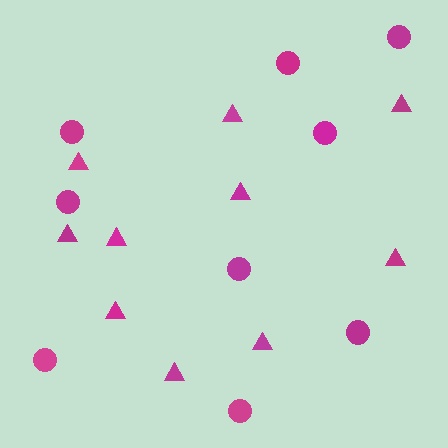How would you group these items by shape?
There are 2 groups: one group of triangles (10) and one group of circles (9).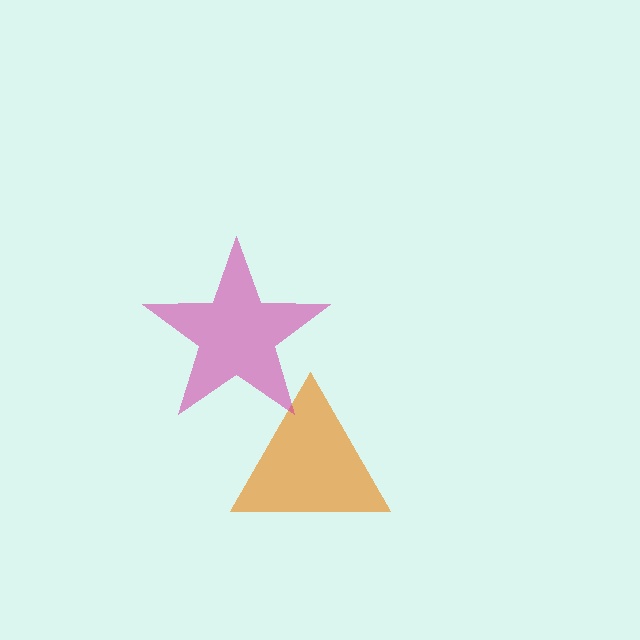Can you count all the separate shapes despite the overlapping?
Yes, there are 2 separate shapes.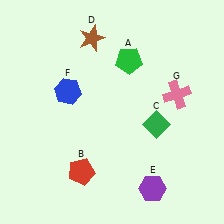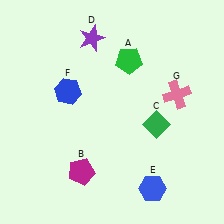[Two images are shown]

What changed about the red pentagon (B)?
In Image 1, B is red. In Image 2, it changed to magenta.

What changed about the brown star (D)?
In Image 1, D is brown. In Image 2, it changed to purple.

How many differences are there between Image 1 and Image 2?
There are 3 differences between the two images.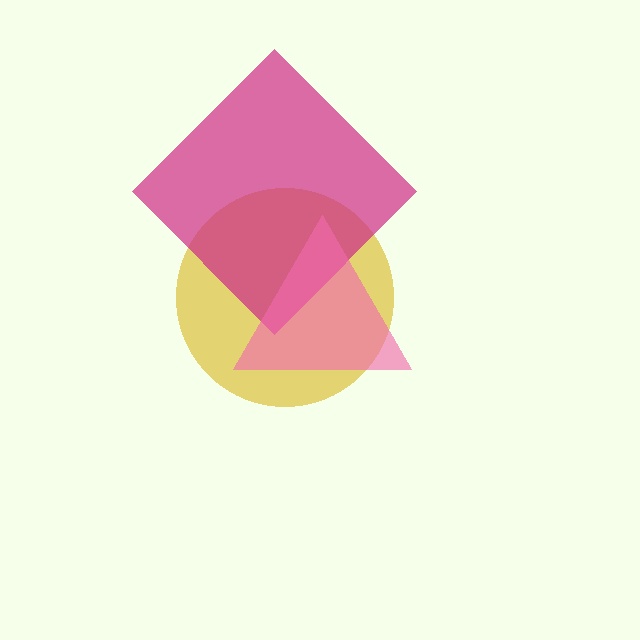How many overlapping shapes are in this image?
There are 3 overlapping shapes in the image.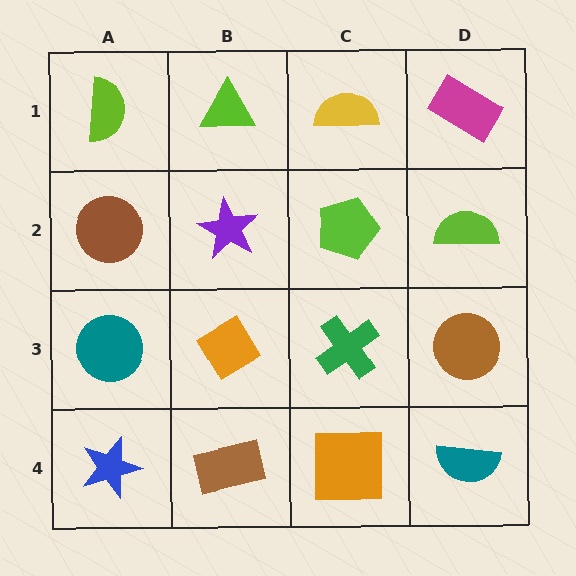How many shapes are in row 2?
4 shapes.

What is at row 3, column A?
A teal circle.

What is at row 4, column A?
A blue star.